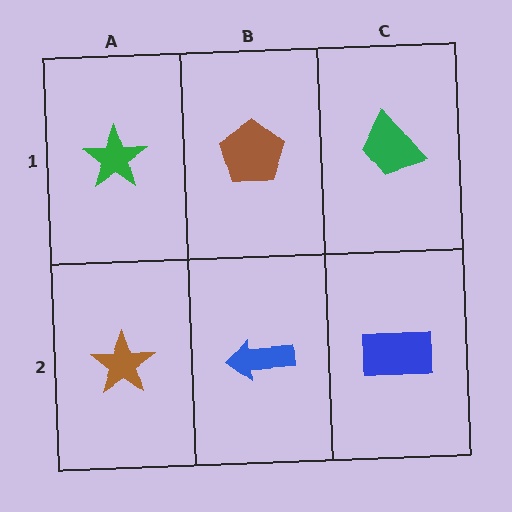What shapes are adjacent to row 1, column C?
A blue rectangle (row 2, column C), a brown pentagon (row 1, column B).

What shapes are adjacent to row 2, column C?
A green trapezoid (row 1, column C), a blue arrow (row 2, column B).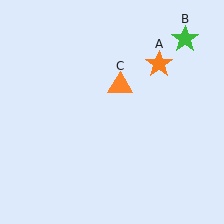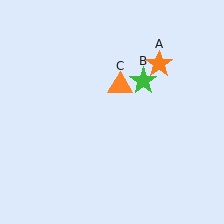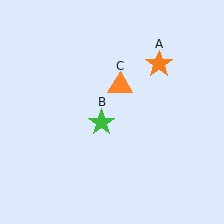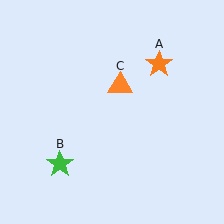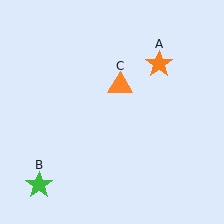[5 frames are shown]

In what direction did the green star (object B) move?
The green star (object B) moved down and to the left.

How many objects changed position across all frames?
1 object changed position: green star (object B).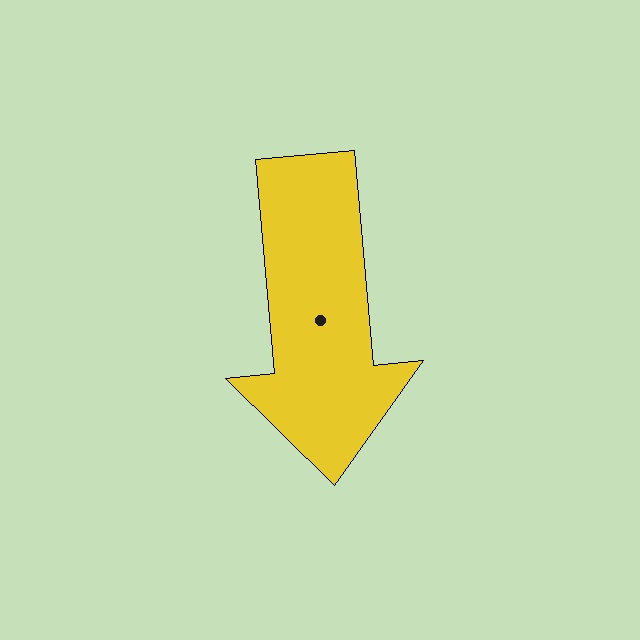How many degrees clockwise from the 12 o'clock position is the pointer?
Approximately 175 degrees.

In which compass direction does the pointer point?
South.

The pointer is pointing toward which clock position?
Roughly 6 o'clock.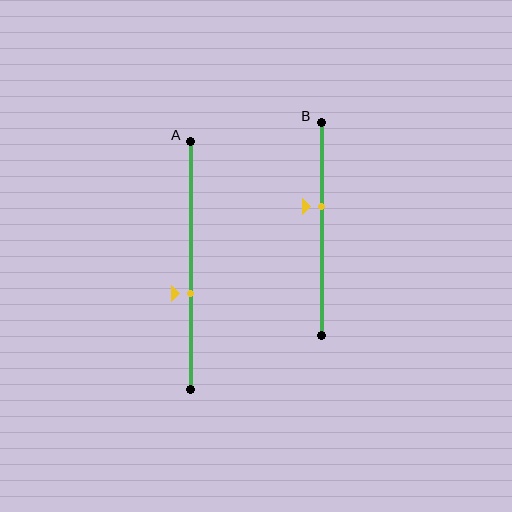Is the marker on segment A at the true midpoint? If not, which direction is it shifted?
No, the marker on segment A is shifted downward by about 11% of the segment length.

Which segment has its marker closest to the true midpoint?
Segment B has its marker closest to the true midpoint.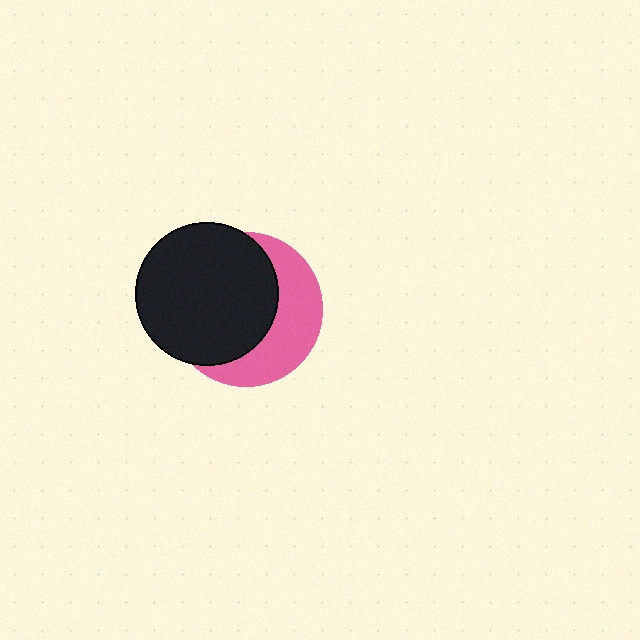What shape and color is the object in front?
The object in front is a black circle.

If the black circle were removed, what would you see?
You would see the complete pink circle.